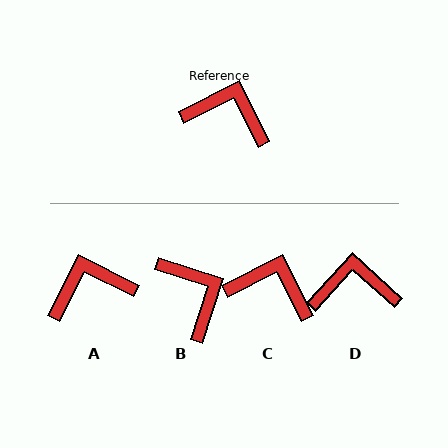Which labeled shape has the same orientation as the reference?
C.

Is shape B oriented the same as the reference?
No, it is off by about 45 degrees.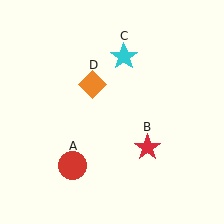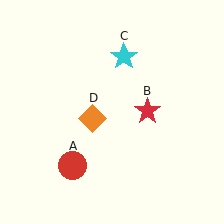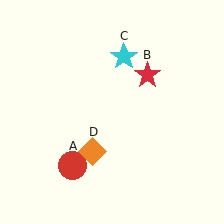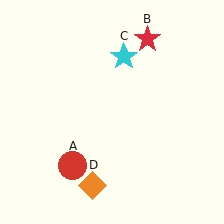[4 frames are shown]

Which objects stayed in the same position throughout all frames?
Red circle (object A) and cyan star (object C) remained stationary.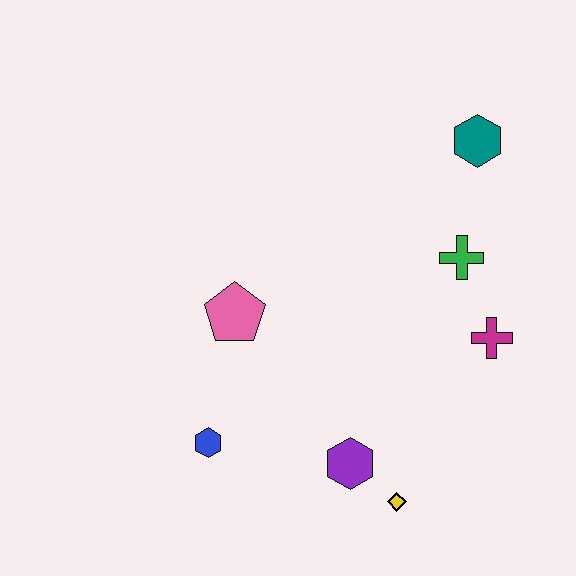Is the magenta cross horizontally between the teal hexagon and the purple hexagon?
No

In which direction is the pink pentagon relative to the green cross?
The pink pentagon is to the left of the green cross.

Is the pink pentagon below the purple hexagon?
No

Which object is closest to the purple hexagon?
The yellow diamond is closest to the purple hexagon.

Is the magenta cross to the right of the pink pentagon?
Yes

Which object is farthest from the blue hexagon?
The teal hexagon is farthest from the blue hexagon.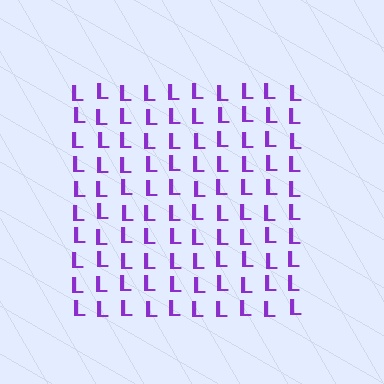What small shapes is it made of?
It is made of small letter L's.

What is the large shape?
The large shape is a square.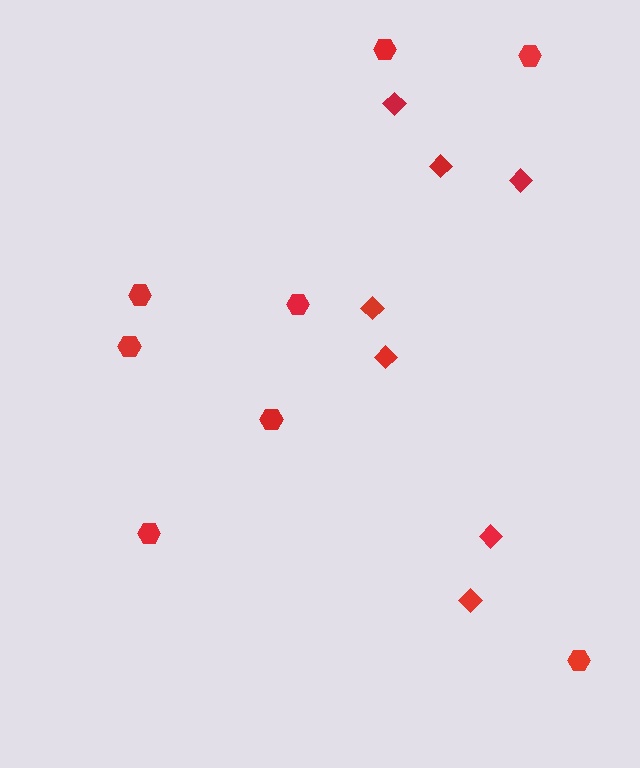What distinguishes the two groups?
There are 2 groups: one group of hexagons (8) and one group of diamonds (7).